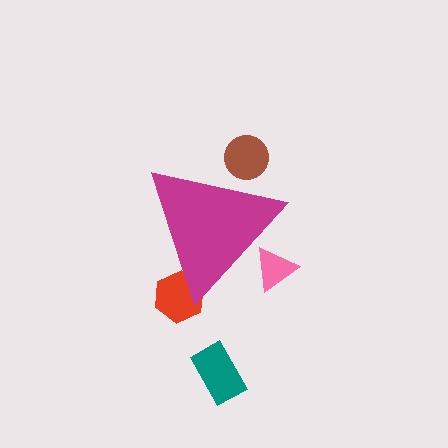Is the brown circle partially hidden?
Yes, the brown circle is partially hidden behind the magenta triangle.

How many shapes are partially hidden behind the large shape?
3 shapes are partially hidden.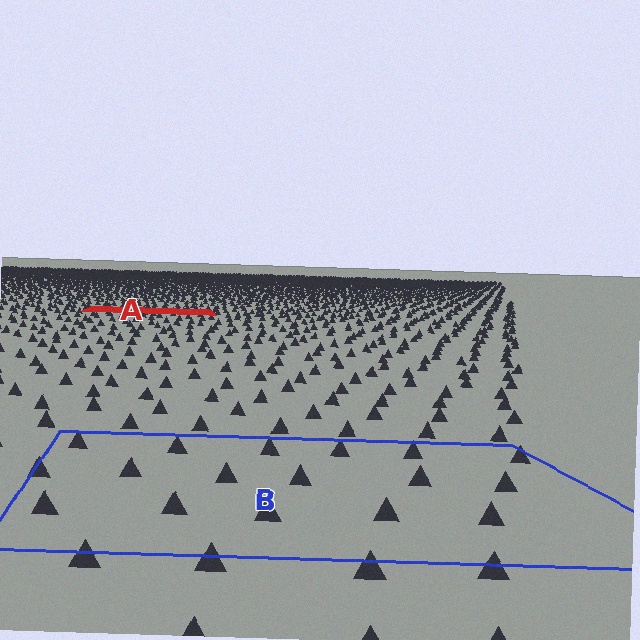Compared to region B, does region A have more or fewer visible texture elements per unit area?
Region A has more texture elements per unit area — they are packed more densely because it is farther away.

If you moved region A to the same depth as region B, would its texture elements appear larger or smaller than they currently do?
They would appear larger. At a closer depth, the same texture elements are projected at a bigger on-screen size.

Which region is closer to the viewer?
Region B is closer. The texture elements there are larger and more spread out.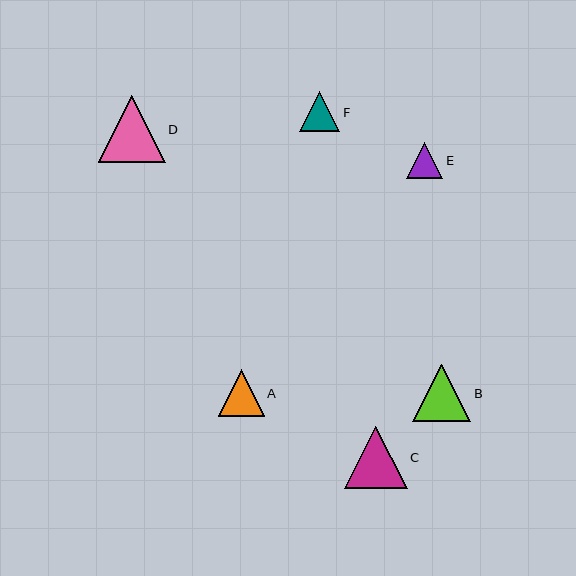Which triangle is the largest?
Triangle D is the largest with a size of approximately 67 pixels.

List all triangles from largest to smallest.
From largest to smallest: D, C, B, A, F, E.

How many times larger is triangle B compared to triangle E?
Triangle B is approximately 1.6 times the size of triangle E.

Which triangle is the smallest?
Triangle E is the smallest with a size of approximately 36 pixels.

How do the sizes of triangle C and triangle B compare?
Triangle C and triangle B are approximately the same size.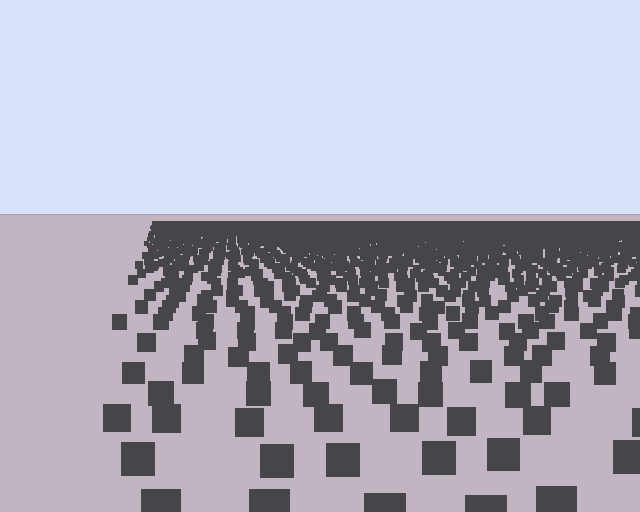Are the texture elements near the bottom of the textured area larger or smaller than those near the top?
Larger. Near the bottom, elements are closer to the viewer and appear at a bigger on-screen size.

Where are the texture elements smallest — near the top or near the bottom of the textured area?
Near the top.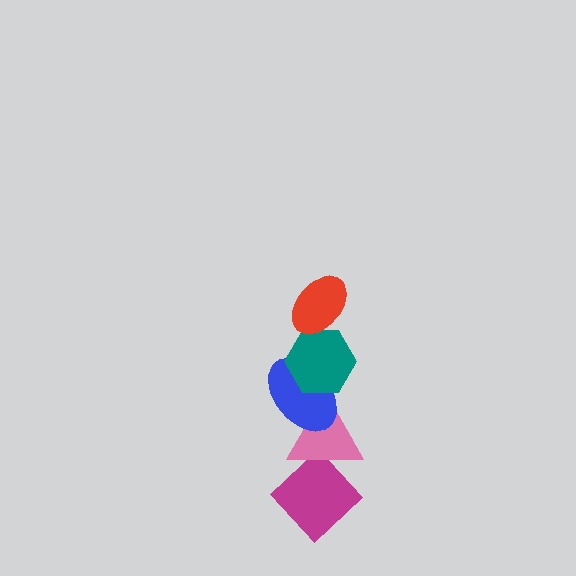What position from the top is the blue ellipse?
The blue ellipse is 3rd from the top.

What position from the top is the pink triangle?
The pink triangle is 4th from the top.